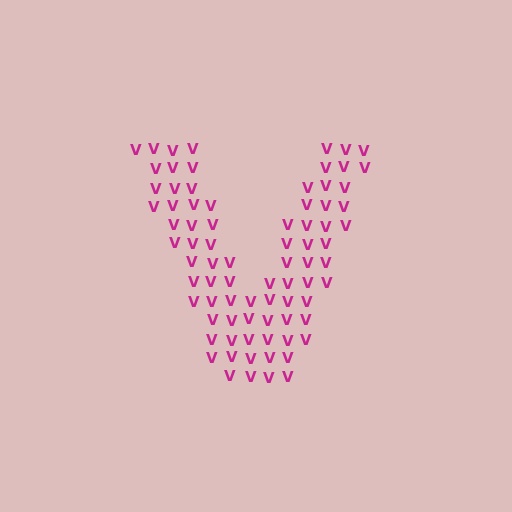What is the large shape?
The large shape is the letter V.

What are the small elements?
The small elements are letter V's.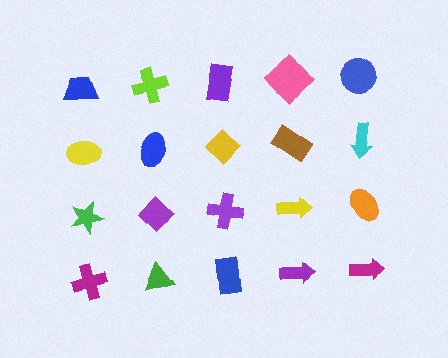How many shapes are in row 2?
5 shapes.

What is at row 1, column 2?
A lime cross.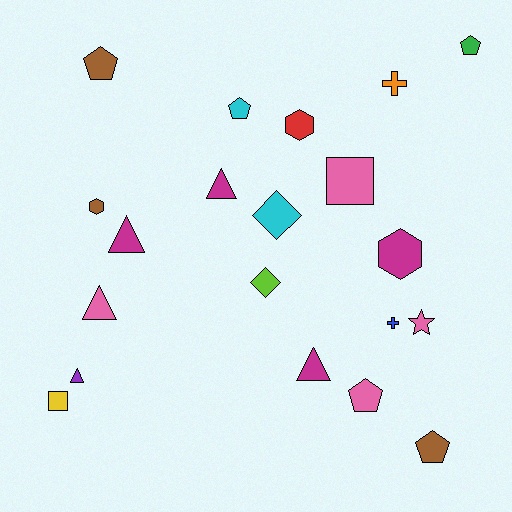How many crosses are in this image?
There are 2 crosses.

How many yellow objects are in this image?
There is 1 yellow object.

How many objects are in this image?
There are 20 objects.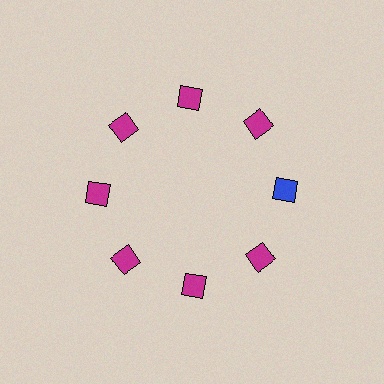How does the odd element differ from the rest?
It has a different color: blue instead of magenta.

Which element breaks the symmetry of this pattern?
The blue diamond at roughly the 3 o'clock position breaks the symmetry. All other shapes are magenta diamonds.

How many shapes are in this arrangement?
There are 8 shapes arranged in a ring pattern.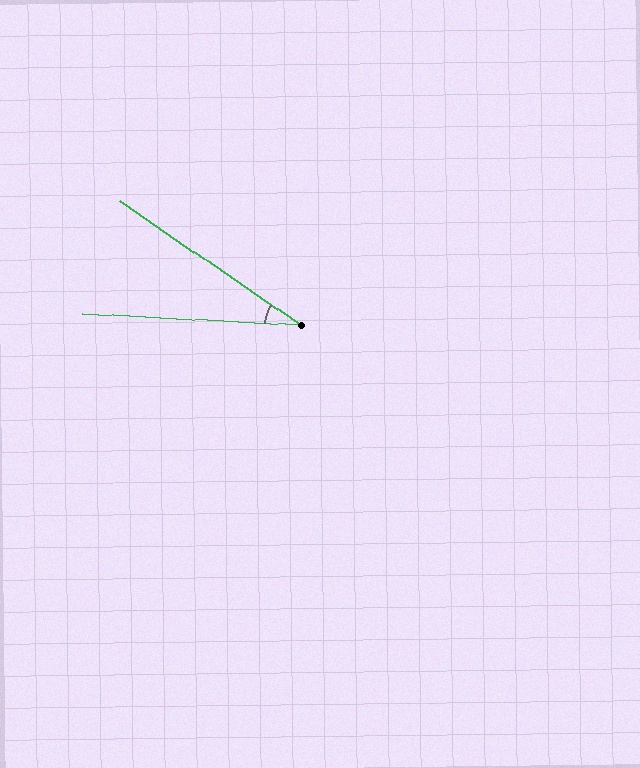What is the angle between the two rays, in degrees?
Approximately 31 degrees.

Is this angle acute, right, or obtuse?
It is acute.